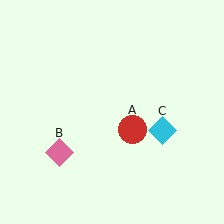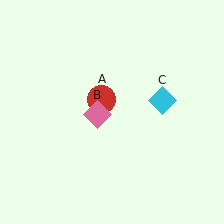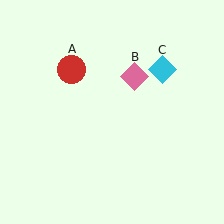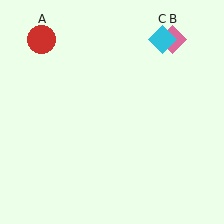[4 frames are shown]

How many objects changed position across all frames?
3 objects changed position: red circle (object A), pink diamond (object B), cyan diamond (object C).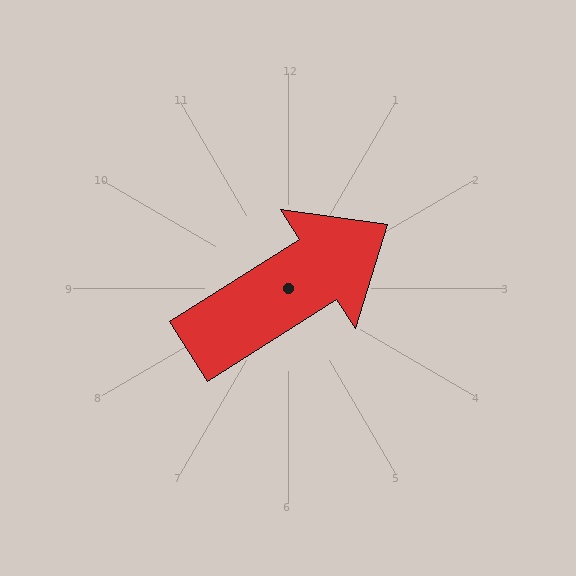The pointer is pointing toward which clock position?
Roughly 2 o'clock.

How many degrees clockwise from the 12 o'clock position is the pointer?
Approximately 58 degrees.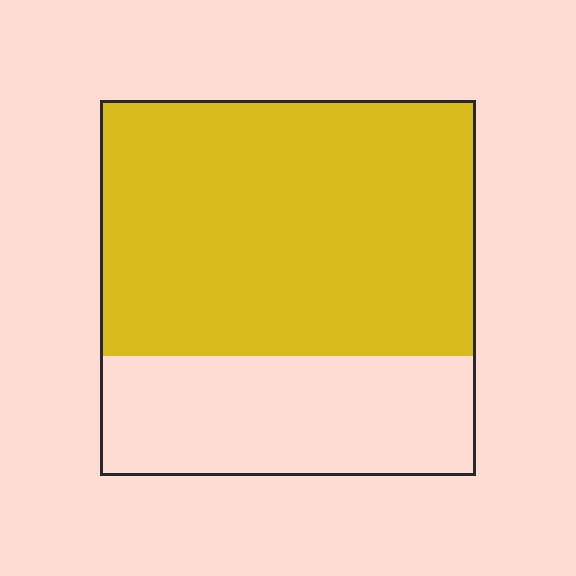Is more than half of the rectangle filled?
Yes.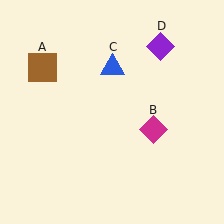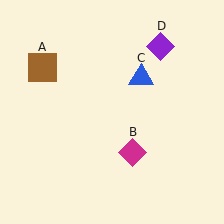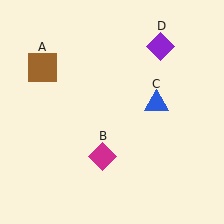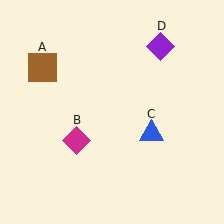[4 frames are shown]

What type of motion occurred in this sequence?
The magenta diamond (object B), blue triangle (object C) rotated clockwise around the center of the scene.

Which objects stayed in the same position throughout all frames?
Brown square (object A) and purple diamond (object D) remained stationary.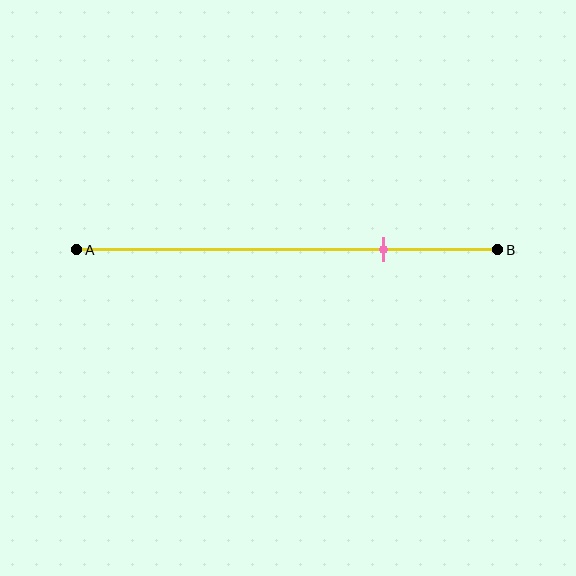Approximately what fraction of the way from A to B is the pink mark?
The pink mark is approximately 75% of the way from A to B.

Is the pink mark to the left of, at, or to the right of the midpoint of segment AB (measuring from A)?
The pink mark is to the right of the midpoint of segment AB.